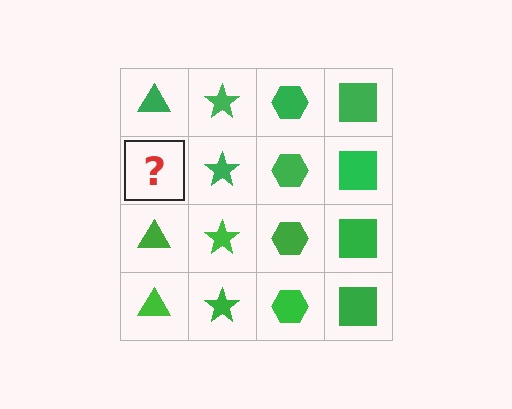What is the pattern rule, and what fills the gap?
The rule is that each column has a consistent shape. The gap should be filled with a green triangle.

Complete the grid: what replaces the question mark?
The question mark should be replaced with a green triangle.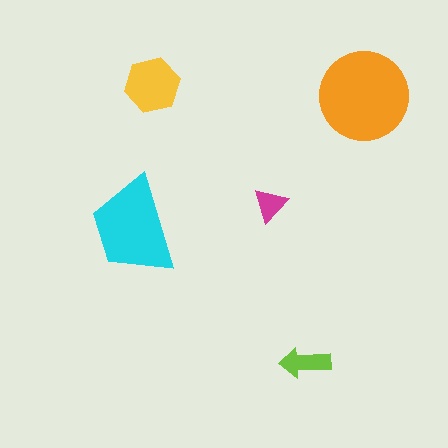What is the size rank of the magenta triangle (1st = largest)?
5th.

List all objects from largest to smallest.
The orange circle, the cyan trapezoid, the yellow hexagon, the lime arrow, the magenta triangle.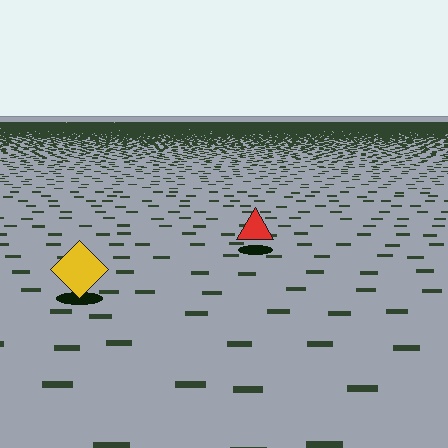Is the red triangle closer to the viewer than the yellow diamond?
No. The yellow diamond is closer — you can tell from the texture gradient: the ground texture is coarser near it.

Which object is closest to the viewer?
The yellow diamond is closest. The texture marks near it are larger and more spread out.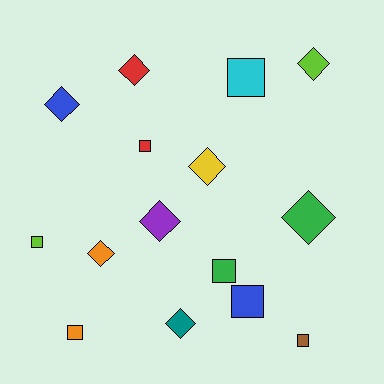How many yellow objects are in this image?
There is 1 yellow object.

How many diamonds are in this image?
There are 8 diamonds.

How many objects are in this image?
There are 15 objects.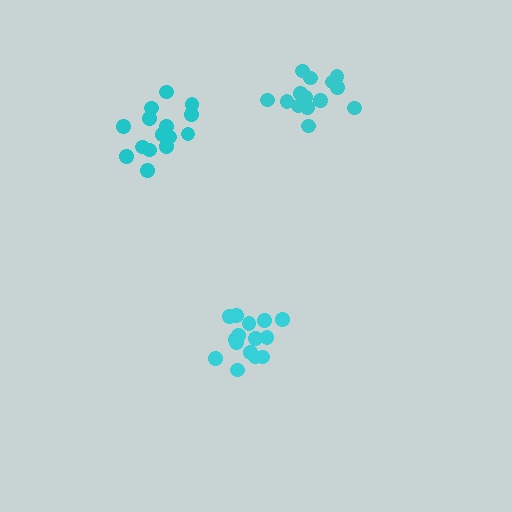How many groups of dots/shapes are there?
There are 3 groups.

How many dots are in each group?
Group 1: 15 dots, Group 2: 15 dots, Group 3: 14 dots (44 total).